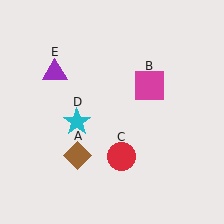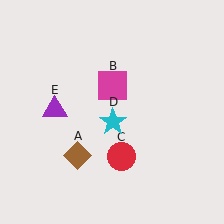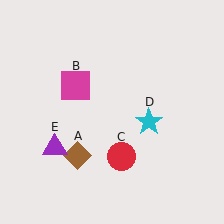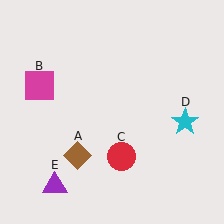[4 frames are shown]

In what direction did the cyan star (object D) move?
The cyan star (object D) moved right.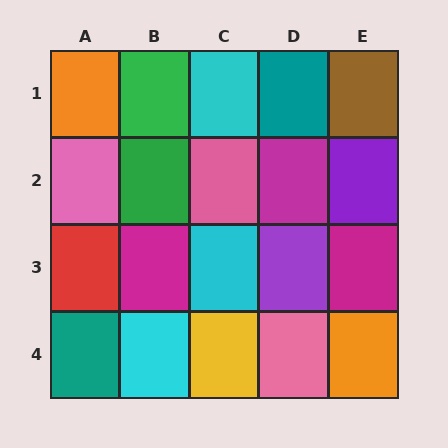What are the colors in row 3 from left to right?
Red, magenta, cyan, purple, magenta.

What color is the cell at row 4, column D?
Pink.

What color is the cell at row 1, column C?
Cyan.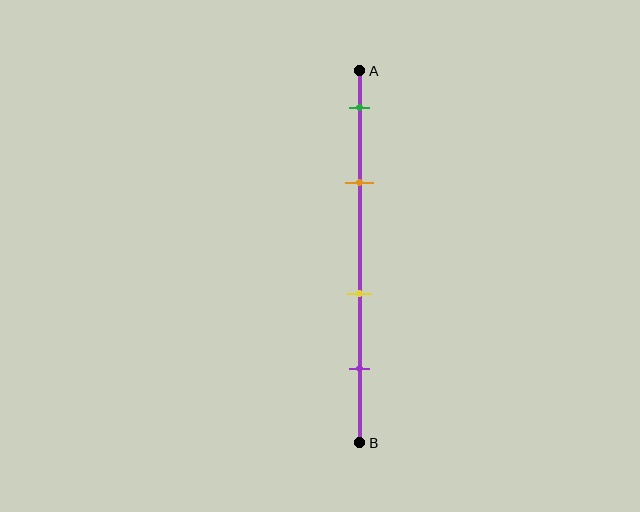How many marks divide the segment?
There are 4 marks dividing the segment.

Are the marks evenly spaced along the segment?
No, the marks are not evenly spaced.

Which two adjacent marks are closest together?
The green and orange marks are the closest adjacent pair.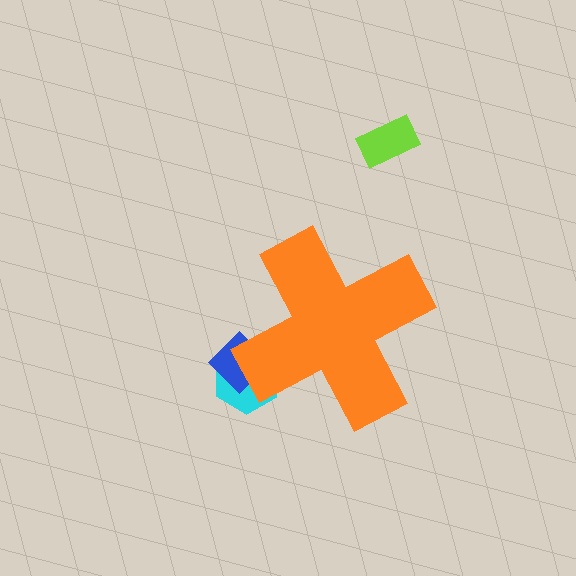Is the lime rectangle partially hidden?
No, the lime rectangle is fully visible.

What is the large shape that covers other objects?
An orange cross.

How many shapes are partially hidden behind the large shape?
2 shapes are partially hidden.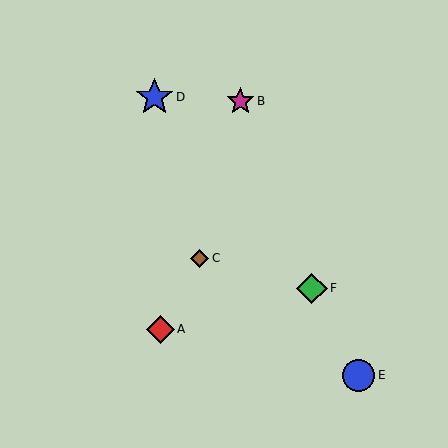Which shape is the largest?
The blue star (labeled D) is the largest.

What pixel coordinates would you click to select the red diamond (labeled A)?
Click at (160, 329) to select the red diamond A.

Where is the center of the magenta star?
The center of the magenta star is at (240, 101).